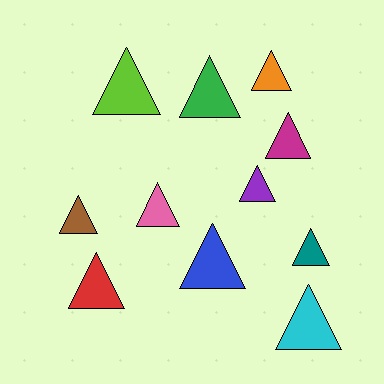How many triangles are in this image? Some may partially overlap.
There are 11 triangles.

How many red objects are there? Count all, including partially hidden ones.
There is 1 red object.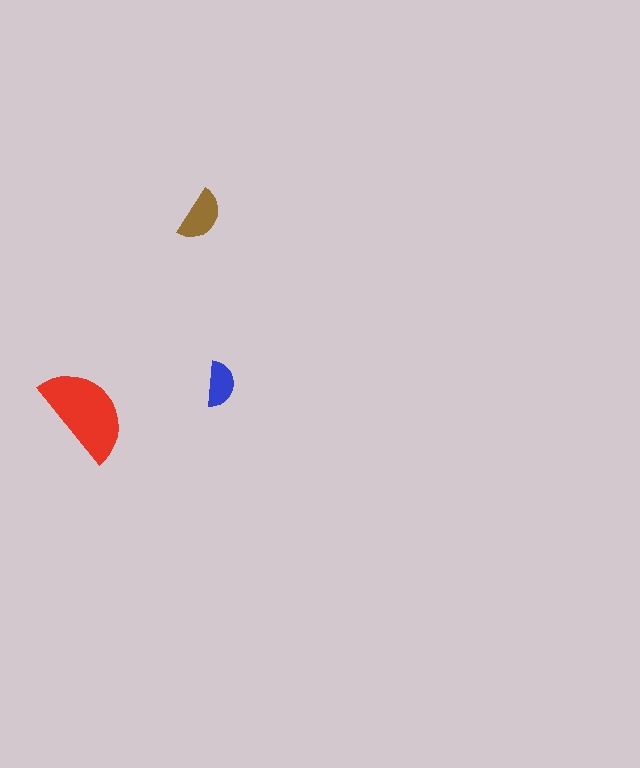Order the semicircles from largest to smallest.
the red one, the brown one, the blue one.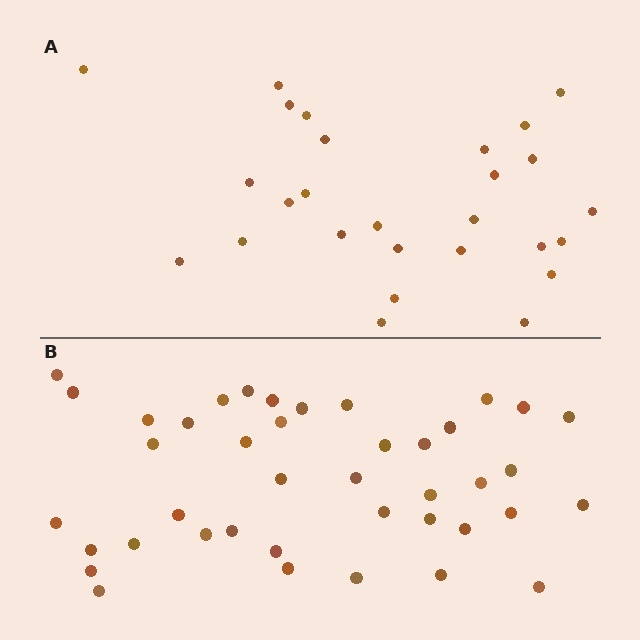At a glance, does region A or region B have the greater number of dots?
Region B (the bottom region) has more dots.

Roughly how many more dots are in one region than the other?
Region B has approximately 15 more dots than region A.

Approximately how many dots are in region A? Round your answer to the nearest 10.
About 30 dots. (The exact count is 27, which rounds to 30.)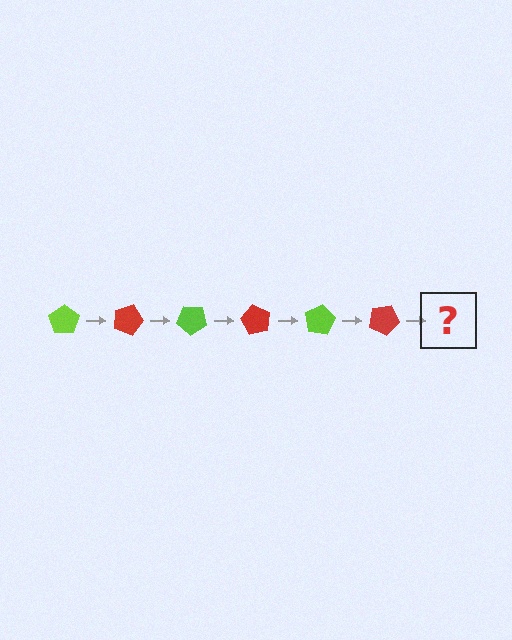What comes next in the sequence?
The next element should be a lime pentagon, rotated 120 degrees from the start.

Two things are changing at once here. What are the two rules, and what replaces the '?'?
The two rules are that it rotates 20 degrees each step and the color cycles through lime and red. The '?' should be a lime pentagon, rotated 120 degrees from the start.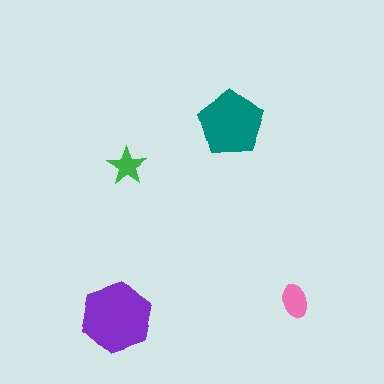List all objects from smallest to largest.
The green star, the pink ellipse, the teal pentagon, the purple hexagon.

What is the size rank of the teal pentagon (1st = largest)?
2nd.